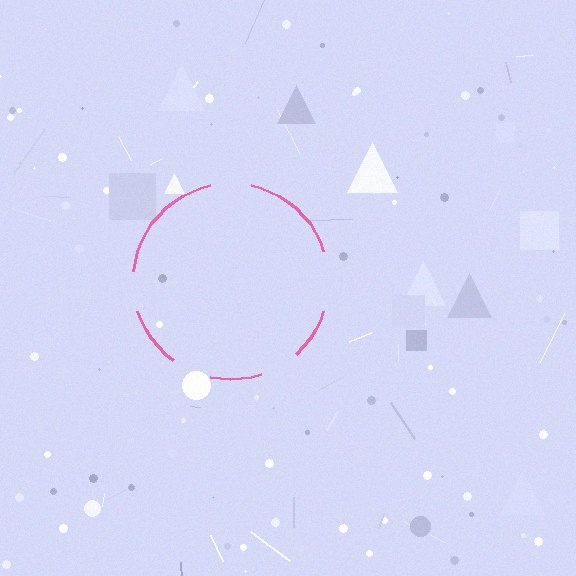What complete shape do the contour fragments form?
The contour fragments form a circle.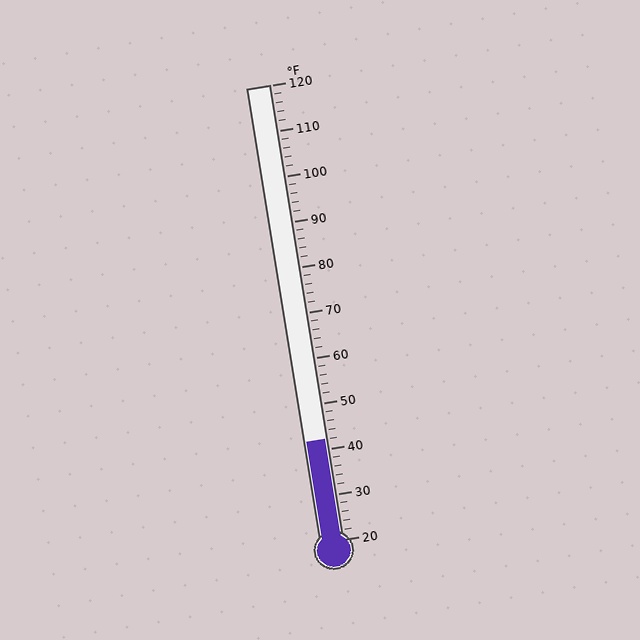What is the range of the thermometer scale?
The thermometer scale ranges from 20°F to 120°F.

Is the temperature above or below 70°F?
The temperature is below 70°F.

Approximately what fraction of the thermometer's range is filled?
The thermometer is filled to approximately 20% of its range.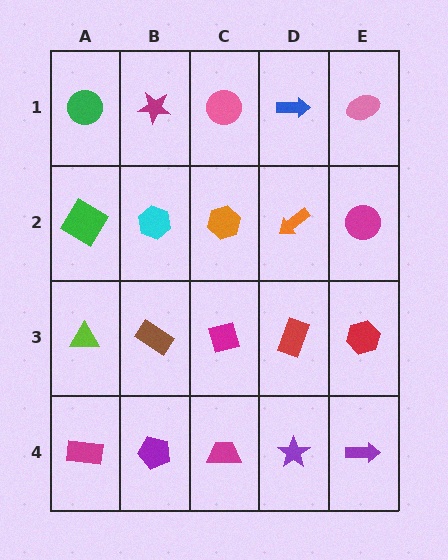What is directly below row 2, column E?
A red hexagon.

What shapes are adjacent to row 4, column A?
A lime triangle (row 3, column A), a purple pentagon (row 4, column B).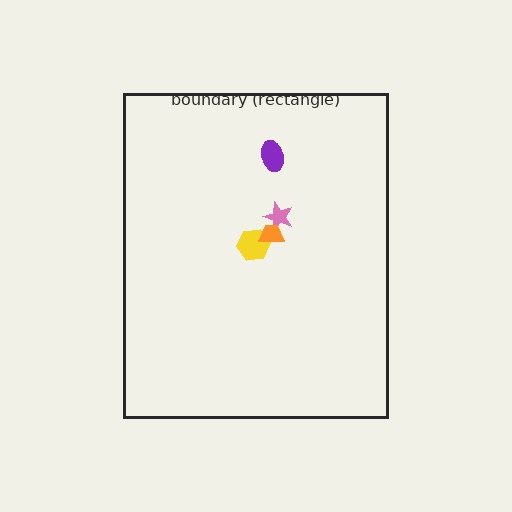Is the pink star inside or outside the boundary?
Inside.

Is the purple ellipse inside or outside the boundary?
Inside.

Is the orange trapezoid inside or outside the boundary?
Inside.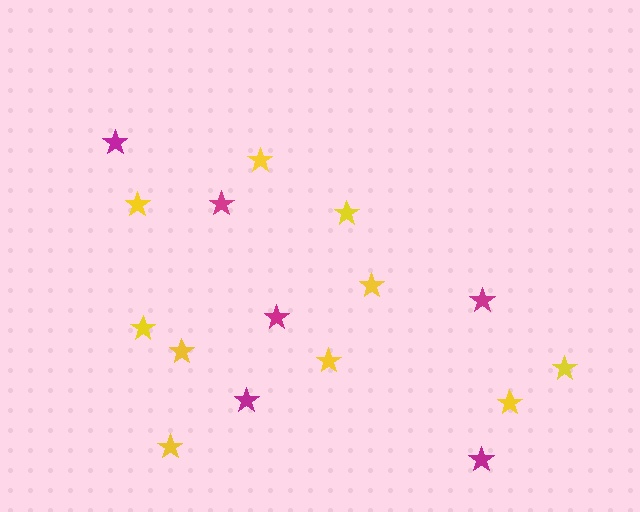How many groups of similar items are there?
There are 2 groups: one group of yellow stars (10) and one group of magenta stars (6).